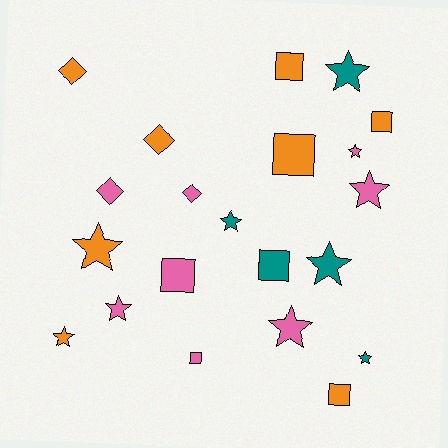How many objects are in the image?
There are 21 objects.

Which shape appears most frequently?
Star, with 10 objects.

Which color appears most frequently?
Pink, with 8 objects.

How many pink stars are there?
There are 4 pink stars.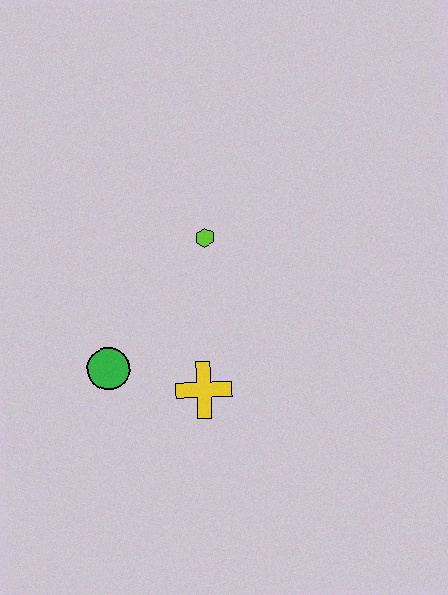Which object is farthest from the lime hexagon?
The green circle is farthest from the lime hexagon.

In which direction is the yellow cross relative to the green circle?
The yellow cross is to the right of the green circle.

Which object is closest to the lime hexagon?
The yellow cross is closest to the lime hexagon.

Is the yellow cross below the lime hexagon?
Yes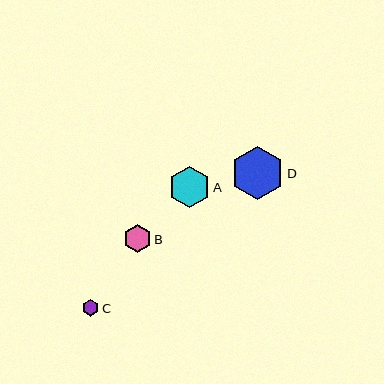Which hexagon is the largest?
Hexagon D is the largest with a size of approximately 53 pixels.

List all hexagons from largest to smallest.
From largest to smallest: D, A, B, C.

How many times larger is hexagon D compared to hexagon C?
Hexagon D is approximately 3.2 times the size of hexagon C.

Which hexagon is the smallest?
Hexagon C is the smallest with a size of approximately 17 pixels.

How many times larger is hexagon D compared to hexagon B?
Hexagon D is approximately 1.9 times the size of hexagon B.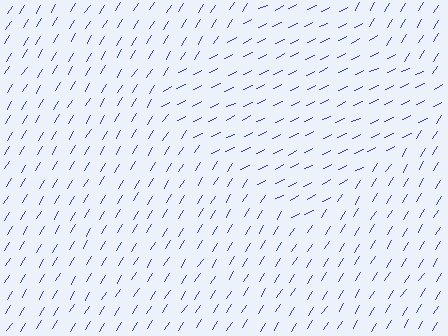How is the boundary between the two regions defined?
The boundary is defined purely by a change in line orientation (approximately 32 degrees difference). All lines are the same color and thickness.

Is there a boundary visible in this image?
Yes, there is a texture boundary formed by a change in line orientation.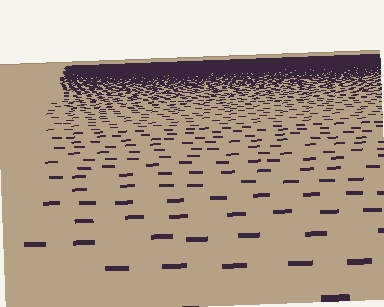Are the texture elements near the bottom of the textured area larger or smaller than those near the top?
Larger. Near the bottom, elements are closer to the viewer and appear at a bigger on-screen size.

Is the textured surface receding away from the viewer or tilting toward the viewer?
The surface is receding away from the viewer. Texture elements get smaller and denser toward the top.